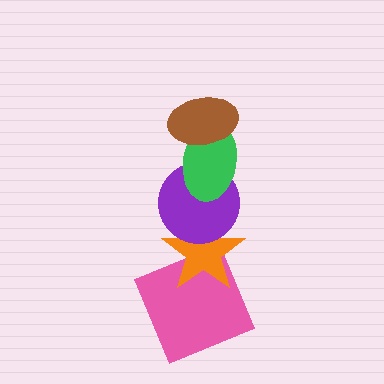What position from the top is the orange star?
The orange star is 4th from the top.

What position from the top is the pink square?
The pink square is 5th from the top.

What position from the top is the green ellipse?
The green ellipse is 2nd from the top.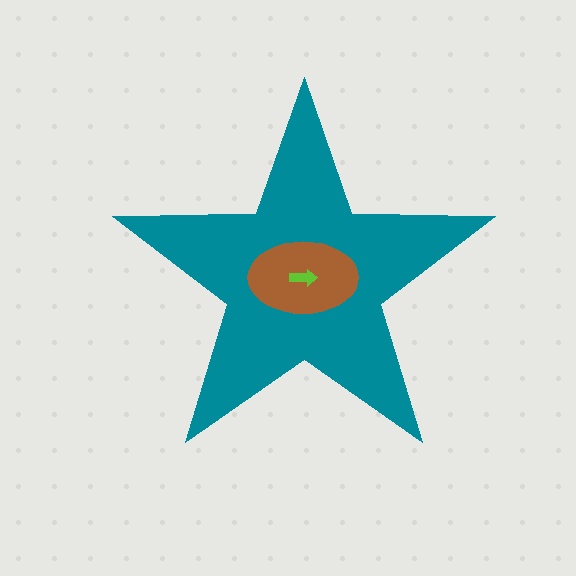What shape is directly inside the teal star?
The brown ellipse.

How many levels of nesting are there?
3.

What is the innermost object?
The lime arrow.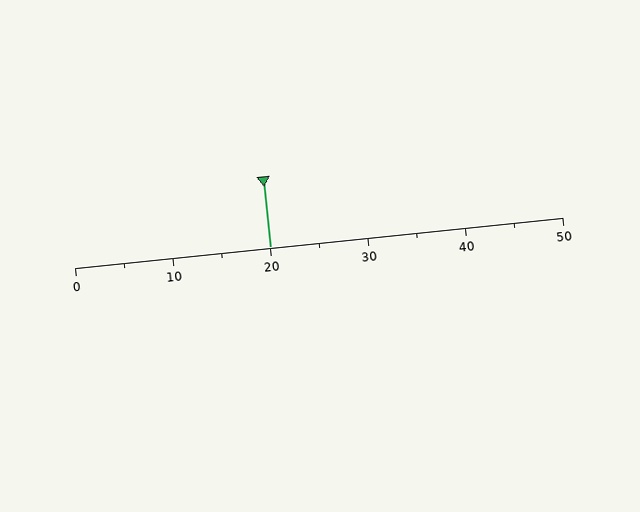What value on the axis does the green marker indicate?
The marker indicates approximately 20.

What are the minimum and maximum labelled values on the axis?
The axis runs from 0 to 50.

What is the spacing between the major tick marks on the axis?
The major ticks are spaced 10 apart.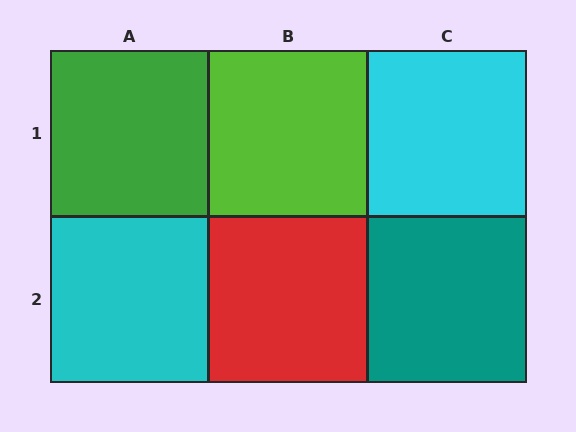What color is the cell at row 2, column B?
Red.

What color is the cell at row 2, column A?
Cyan.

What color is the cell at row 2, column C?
Teal.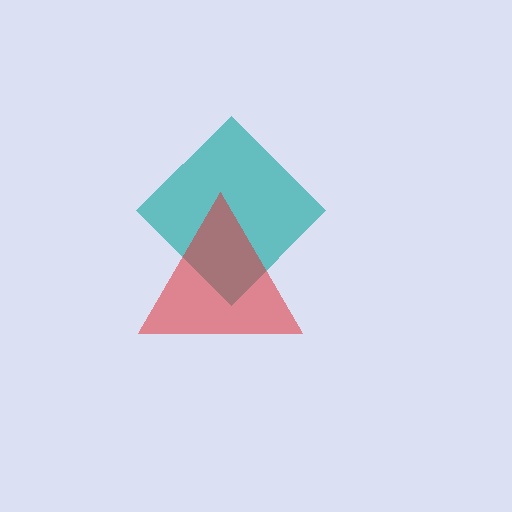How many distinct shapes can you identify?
There are 2 distinct shapes: a teal diamond, a red triangle.